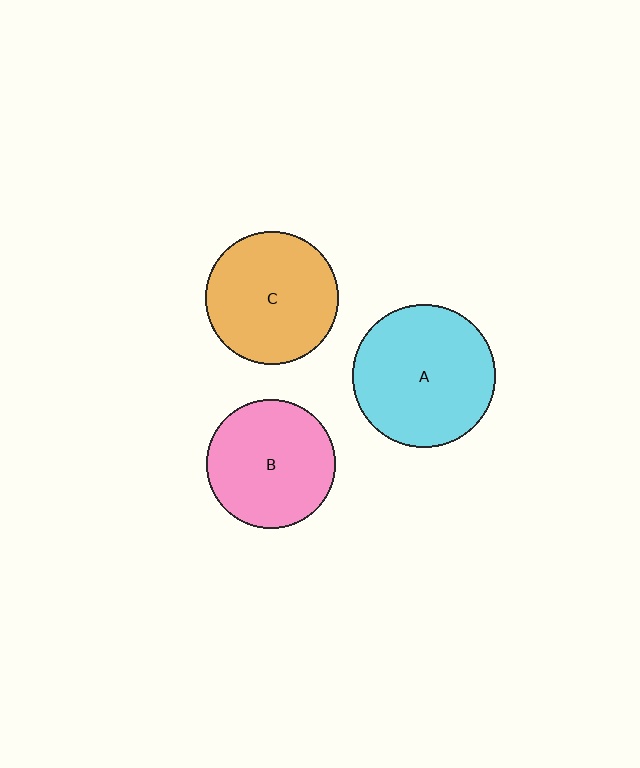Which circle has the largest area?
Circle A (cyan).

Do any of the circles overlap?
No, none of the circles overlap.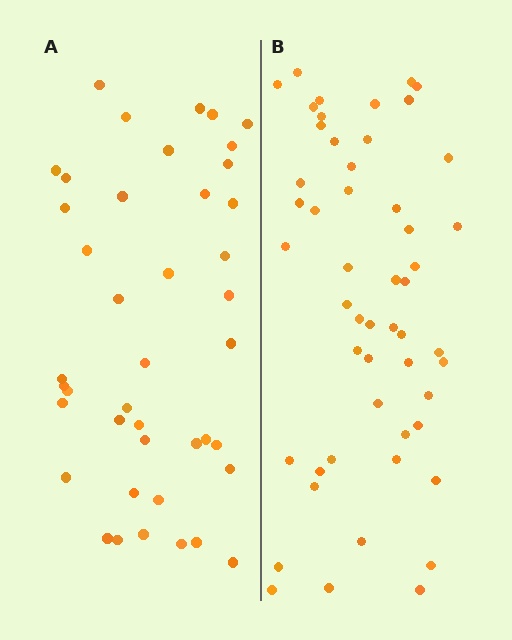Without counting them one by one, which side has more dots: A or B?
Region B (the right region) has more dots.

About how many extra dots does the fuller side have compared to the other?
Region B has roughly 10 or so more dots than region A.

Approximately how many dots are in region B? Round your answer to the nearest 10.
About 50 dots. (The exact count is 52, which rounds to 50.)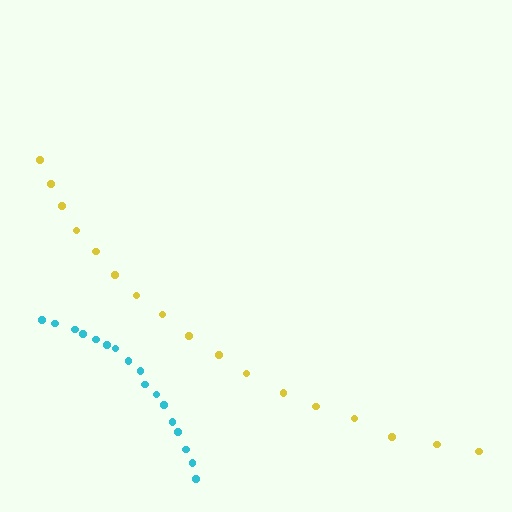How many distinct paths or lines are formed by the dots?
There are 2 distinct paths.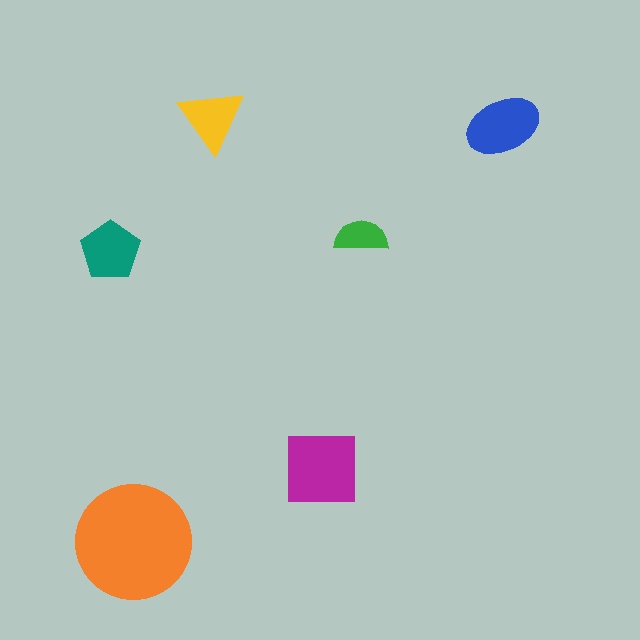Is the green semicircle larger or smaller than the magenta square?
Smaller.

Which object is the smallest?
The green semicircle.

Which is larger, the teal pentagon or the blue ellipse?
The blue ellipse.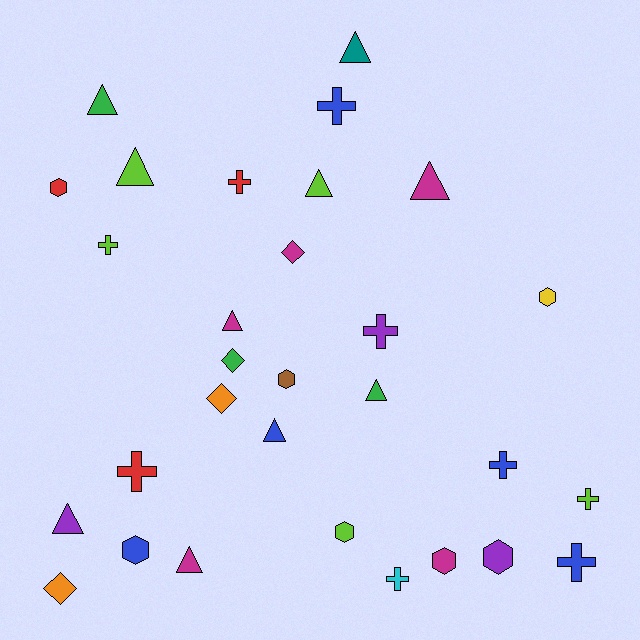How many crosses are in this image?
There are 9 crosses.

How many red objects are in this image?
There are 3 red objects.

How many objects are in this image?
There are 30 objects.